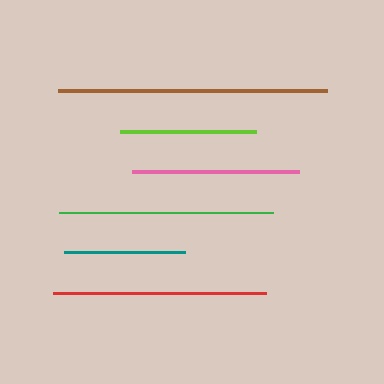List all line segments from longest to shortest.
From longest to shortest: brown, green, red, pink, lime, teal.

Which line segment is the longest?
The brown line is the longest at approximately 269 pixels.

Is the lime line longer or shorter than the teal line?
The lime line is longer than the teal line.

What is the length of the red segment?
The red segment is approximately 213 pixels long.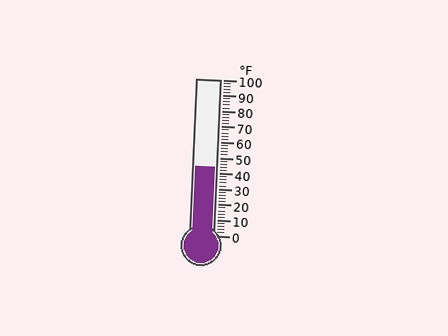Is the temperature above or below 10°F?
The temperature is above 10°F.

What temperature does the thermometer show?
The thermometer shows approximately 44°F.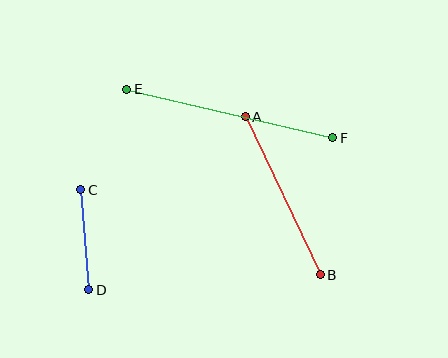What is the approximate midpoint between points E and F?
The midpoint is at approximately (230, 113) pixels.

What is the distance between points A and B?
The distance is approximately 175 pixels.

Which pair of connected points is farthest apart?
Points E and F are farthest apart.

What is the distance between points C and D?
The distance is approximately 100 pixels.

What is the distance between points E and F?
The distance is approximately 212 pixels.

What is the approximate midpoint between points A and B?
The midpoint is at approximately (283, 196) pixels.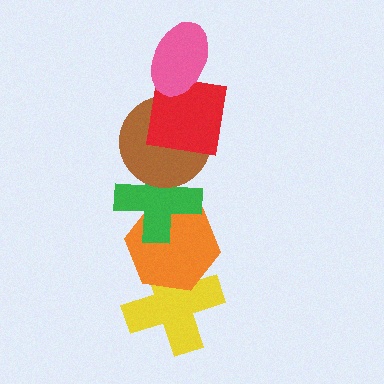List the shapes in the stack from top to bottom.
From top to bottom: the pink ellipse, the red square, the brown circle, the green cross, the orange hexagon, the yellow cross.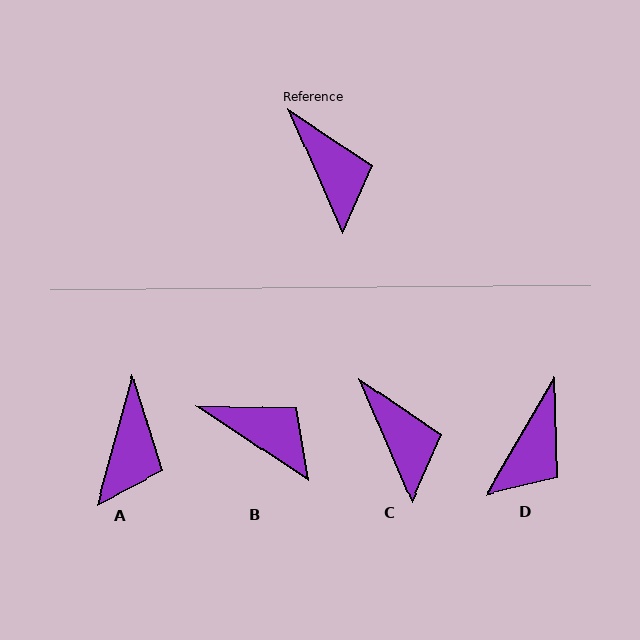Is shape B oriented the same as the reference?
No, it is off by about 33 degrees.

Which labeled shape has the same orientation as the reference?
C.